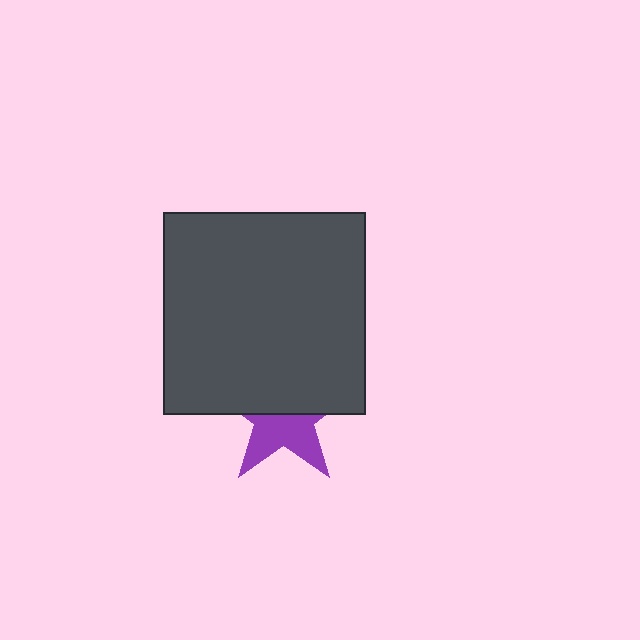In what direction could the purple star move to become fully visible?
The purple star could move down. That would shift it out from behind the dark gray square entirely.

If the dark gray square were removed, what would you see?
You would see the complete purple star.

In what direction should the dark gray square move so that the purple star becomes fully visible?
The dark gray square should move up. That is the shortest direction to clear the overlap and leave the purple star fully visible.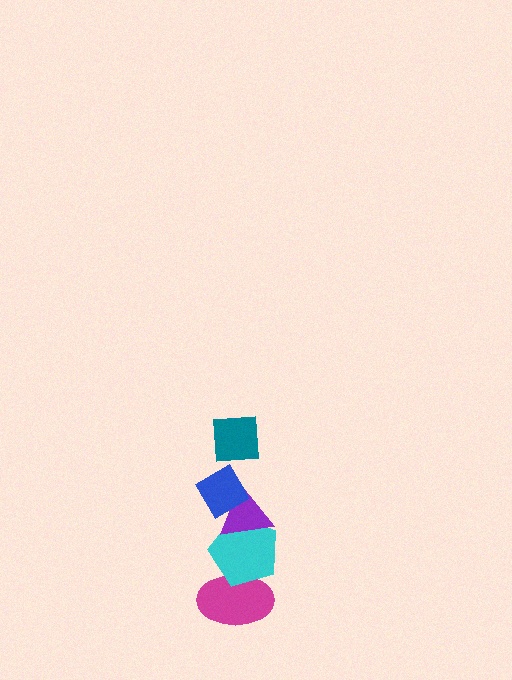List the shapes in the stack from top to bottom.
From top to bottom: the teal square, the blue diamond, the purple triangle, the cyan pentagon, the magenta ellipse.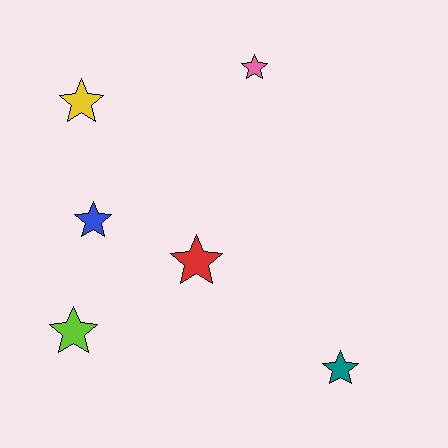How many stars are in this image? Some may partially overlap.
There are 6 stars.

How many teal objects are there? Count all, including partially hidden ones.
There is 1 teal object.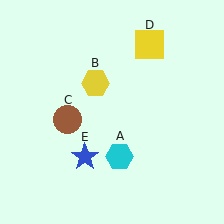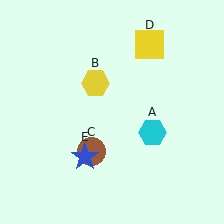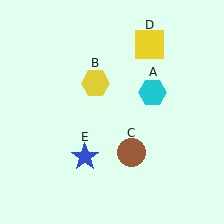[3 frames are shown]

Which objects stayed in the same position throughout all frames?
Yellow hexagon (object B) and yellow square (object D) and blue star (object E) remained stationary.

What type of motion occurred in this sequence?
The cyan hexagon (object A), brown circle (object C) rotated counterclockwise around the center of the scene.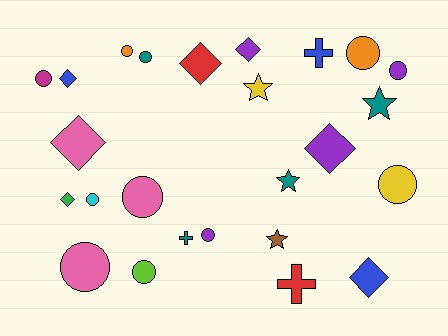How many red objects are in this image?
There are 2 red objects.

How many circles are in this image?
There are 11 circles.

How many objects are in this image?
There are 25 objects.